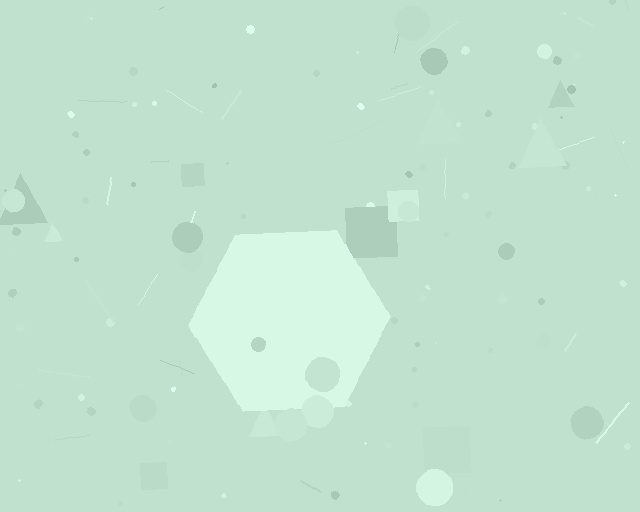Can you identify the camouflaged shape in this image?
The camouflaged shape is a hexagon.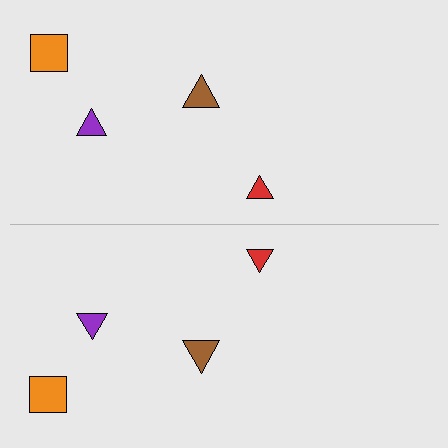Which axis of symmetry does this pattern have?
The pattern has a horizontal axis of symmetry running through the center of the image.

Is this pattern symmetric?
Yes, this pattern has bilateral (reflection) symmetry.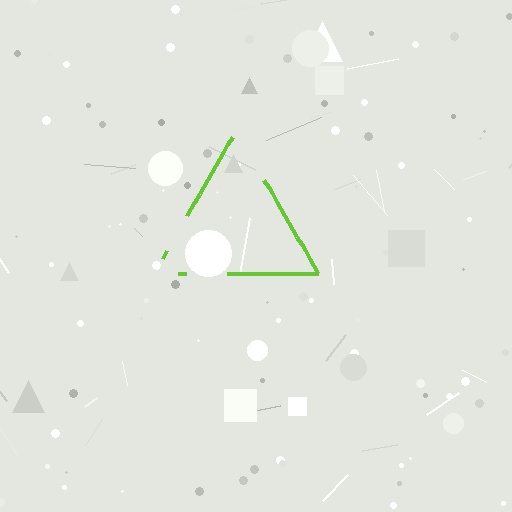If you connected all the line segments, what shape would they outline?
They would outline a triangle.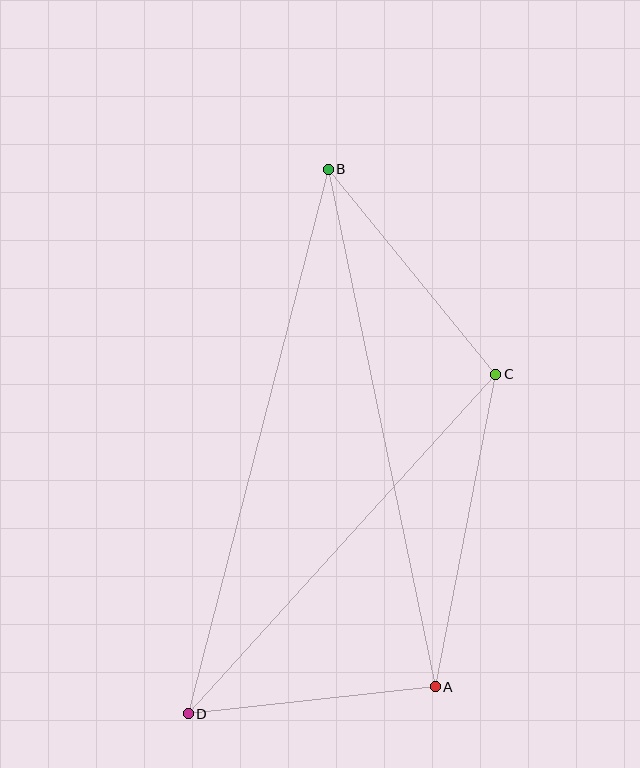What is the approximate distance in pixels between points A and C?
The distance between A and C is approximately 318 pixels.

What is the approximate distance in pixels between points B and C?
The distance between B and C is approximately 265 pixels.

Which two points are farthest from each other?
Points B and D are farthest from each other.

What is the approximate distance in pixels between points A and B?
The distance between A and B is approximately 528 pixels.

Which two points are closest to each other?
Points A and D are closest to each other.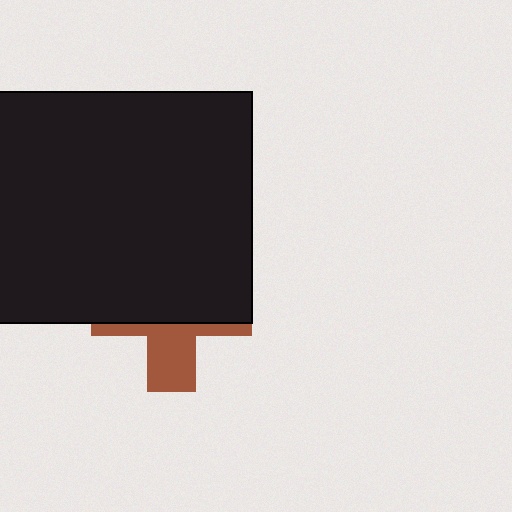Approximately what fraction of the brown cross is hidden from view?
Roughly 65% of the brown cross is hidden behind the black rectangle.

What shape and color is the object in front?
The object in front is a black rectangle.